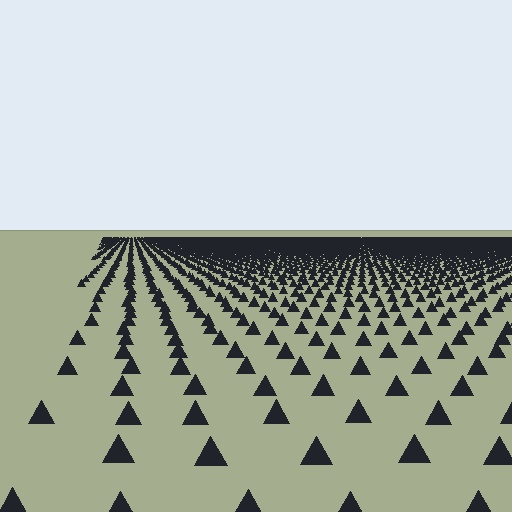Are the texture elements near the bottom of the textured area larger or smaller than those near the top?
Larger. Near the bottom, elements are closer to the viewer and appear at a bigger on-screen size.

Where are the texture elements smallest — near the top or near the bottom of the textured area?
Near the top.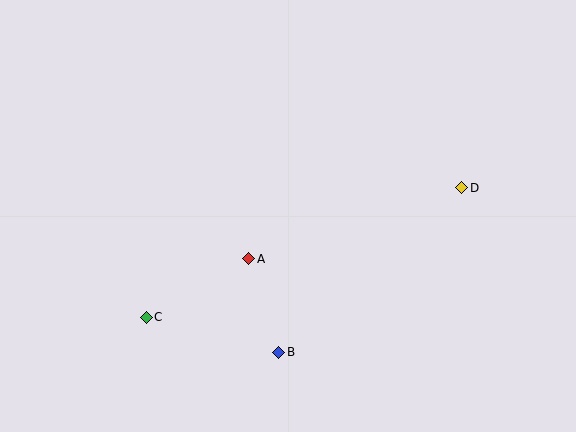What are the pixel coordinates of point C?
Point C is at (146, 317).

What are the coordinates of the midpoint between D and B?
The midpoint between D and B is at (370, 270).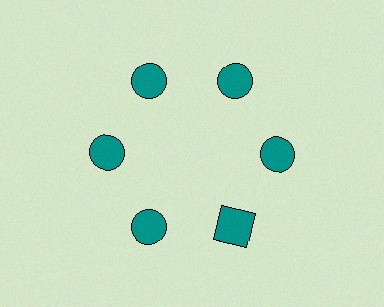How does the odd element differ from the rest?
It has a different shape: square instead of circle.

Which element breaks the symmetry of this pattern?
The teal square at roughly the 5 o'clock position breaks the symmetry. All other shapes are teal circles.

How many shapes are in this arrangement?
There are 6 shapes arranged in a ring pattern.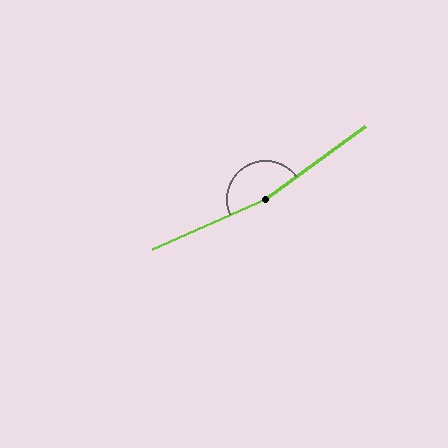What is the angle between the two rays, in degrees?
Approximately 168 degrees.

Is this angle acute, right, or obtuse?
It is obtuse.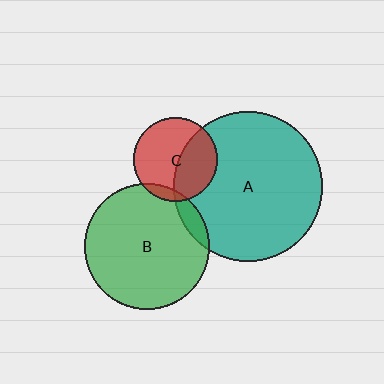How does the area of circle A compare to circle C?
Approximately 3.2 times.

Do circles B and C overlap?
Yes.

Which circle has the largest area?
Circle A (teal).